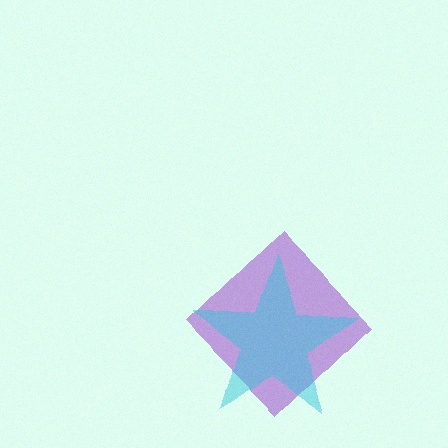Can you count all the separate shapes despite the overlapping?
Yes, there are 2 separate shapes.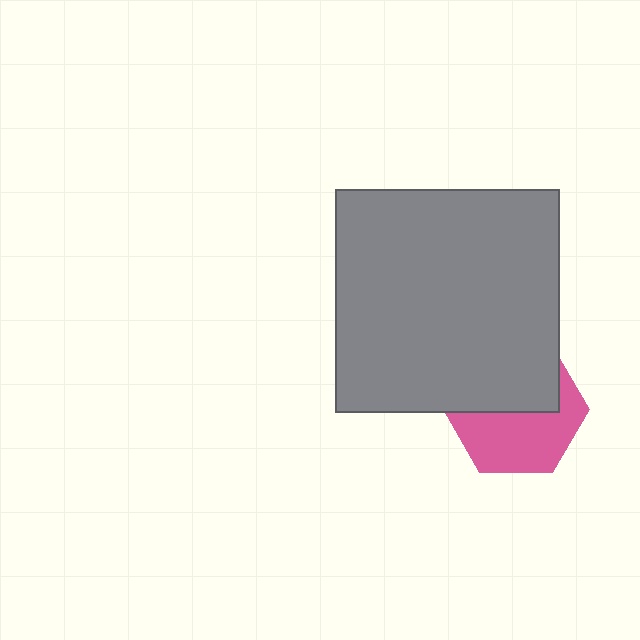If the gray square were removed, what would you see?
You would see the complete pink hexagon.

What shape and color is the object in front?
The object in front is a gray square.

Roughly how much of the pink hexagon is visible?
About half of it is visible (roughly 52%).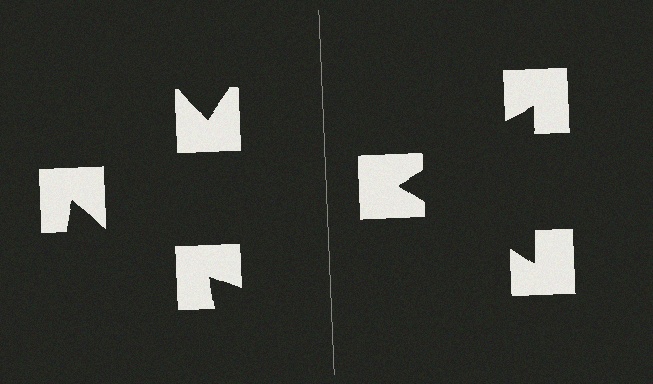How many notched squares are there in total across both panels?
6 — 3 on each side.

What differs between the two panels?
The notched squares are positioned identically on both sides; only the wedge orientations differ. On the right they align to a triangle; on the left they are misaligned.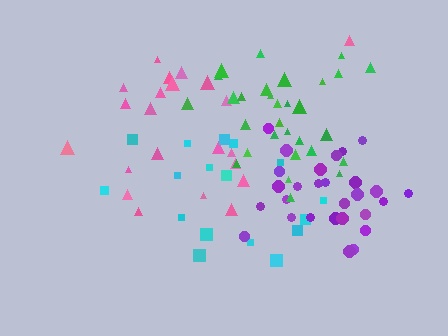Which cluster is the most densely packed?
Green.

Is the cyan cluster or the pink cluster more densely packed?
Pink.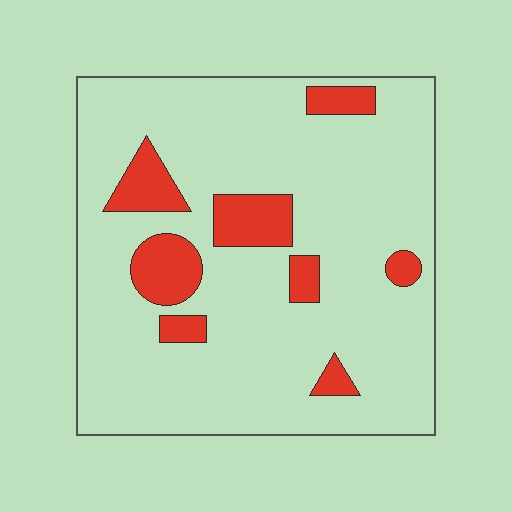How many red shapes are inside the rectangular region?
8.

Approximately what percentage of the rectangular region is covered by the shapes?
Approximately 15%.